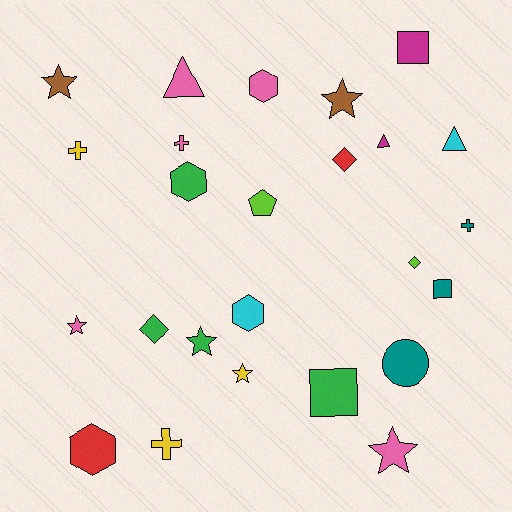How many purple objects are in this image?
There are no purple objects.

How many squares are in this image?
There are 3 squares.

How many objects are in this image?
There are 25 objects.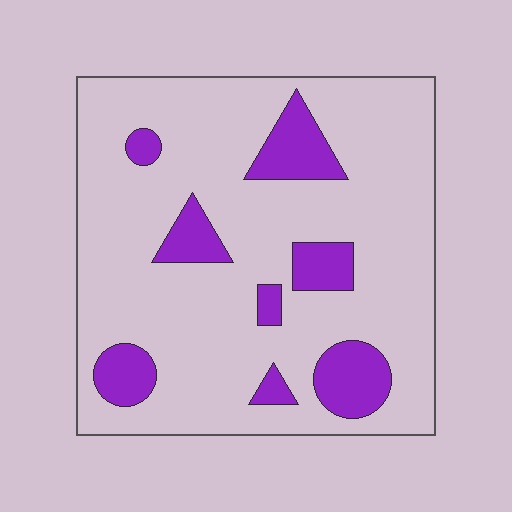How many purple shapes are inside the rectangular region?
8.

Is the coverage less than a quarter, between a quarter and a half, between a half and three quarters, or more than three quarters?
Less than a quarter.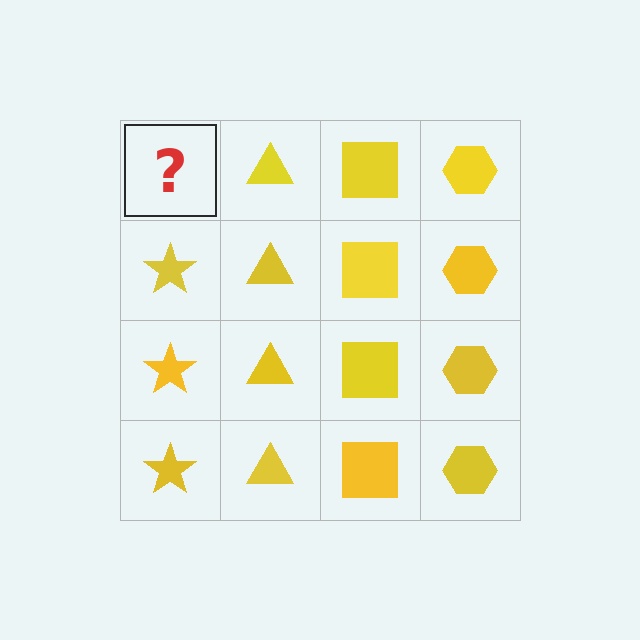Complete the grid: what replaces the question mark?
The question mark should be replaced with a yellow star.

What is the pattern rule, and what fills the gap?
The rule is that each column has a consistent shape. The gap should be filled with a yellow star.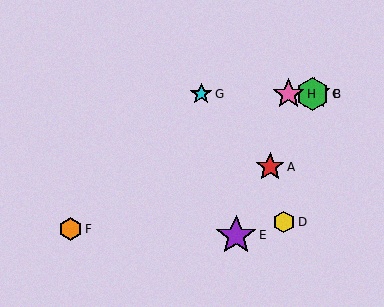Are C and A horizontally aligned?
No, C is at y≈94 and A is at y≈167.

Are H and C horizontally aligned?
Yes, both are at y≈94.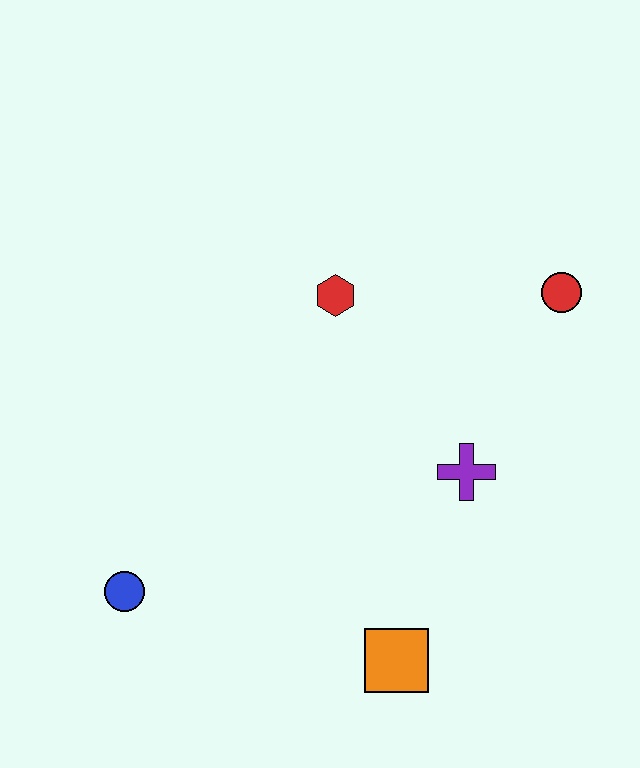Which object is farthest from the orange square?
The red circle is farthest from the orange square.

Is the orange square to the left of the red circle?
Yes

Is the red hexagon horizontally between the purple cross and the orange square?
No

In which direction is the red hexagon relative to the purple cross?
The red hexagon is above the purple cross.